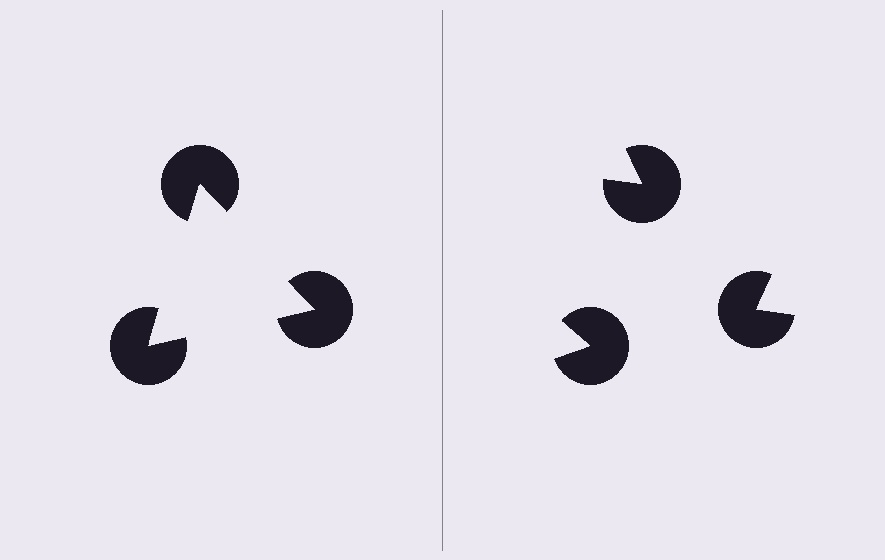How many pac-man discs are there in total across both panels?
6 — 3 on each side.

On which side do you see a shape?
An illusory triangle appears on the left side. On the right side the wedge cuts are rotated, so no coherent shape forms.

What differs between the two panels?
The pac-man discs are positioned identically on both sides; only the wedge orientations differ. On the left they align to a triangle; on the right they are misaligned.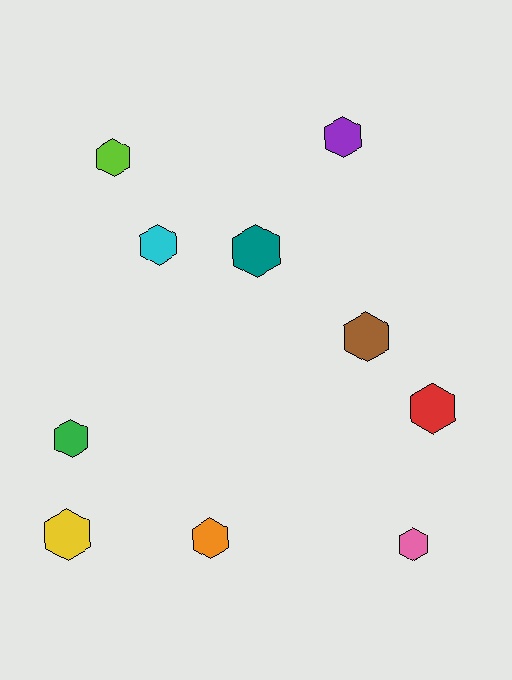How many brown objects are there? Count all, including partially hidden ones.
There is 1 brown object.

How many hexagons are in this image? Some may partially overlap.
There are 10 hexagons.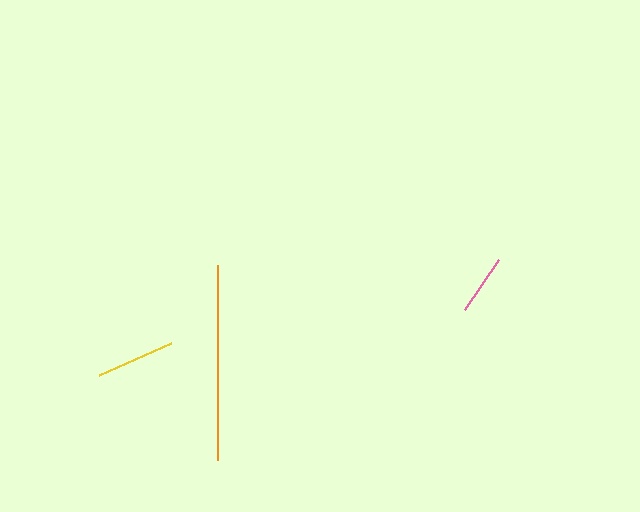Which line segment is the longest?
The orange line is the longest at approximately 195 pixels.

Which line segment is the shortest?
The pink line is the shortest at approximately 61 pixels.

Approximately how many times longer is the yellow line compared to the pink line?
The yellow line is approximately 1.3 times the length of the pink line.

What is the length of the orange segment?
The orange segment is approximately 195 pixels long.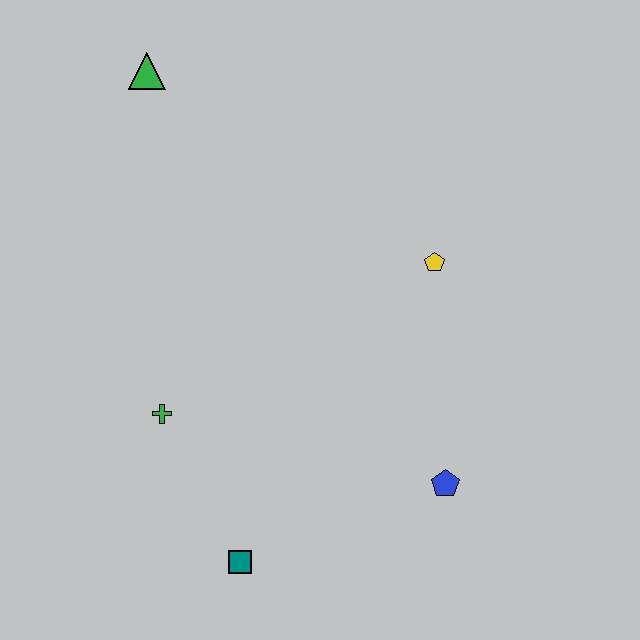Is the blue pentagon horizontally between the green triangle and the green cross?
No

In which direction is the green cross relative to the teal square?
The green cross is above the teal square.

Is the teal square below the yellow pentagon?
Yes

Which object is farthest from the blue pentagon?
The green triangle is farthest from the blue pentagon.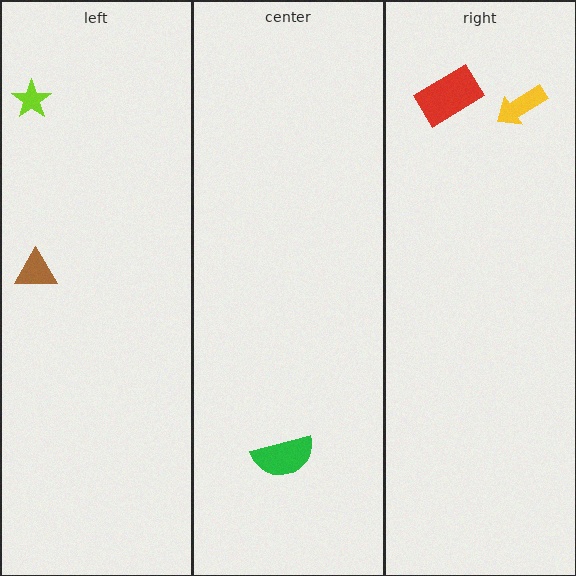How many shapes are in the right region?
2.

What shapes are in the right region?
The red rectangle, the yellow arrow.